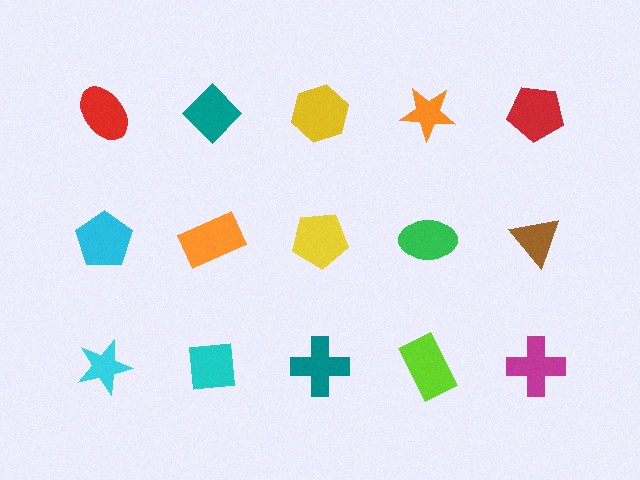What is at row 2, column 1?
A cyan pentagon.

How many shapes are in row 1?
5 shapes.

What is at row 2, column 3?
A yellow pentagon.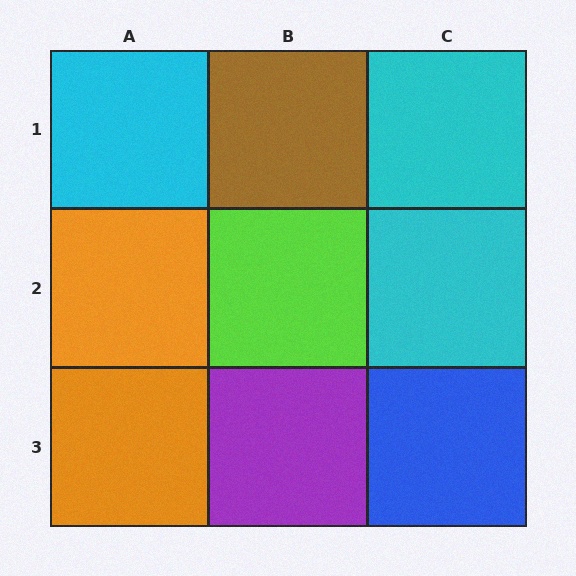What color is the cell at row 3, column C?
Blue.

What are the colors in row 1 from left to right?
Cyan, brown, cyan.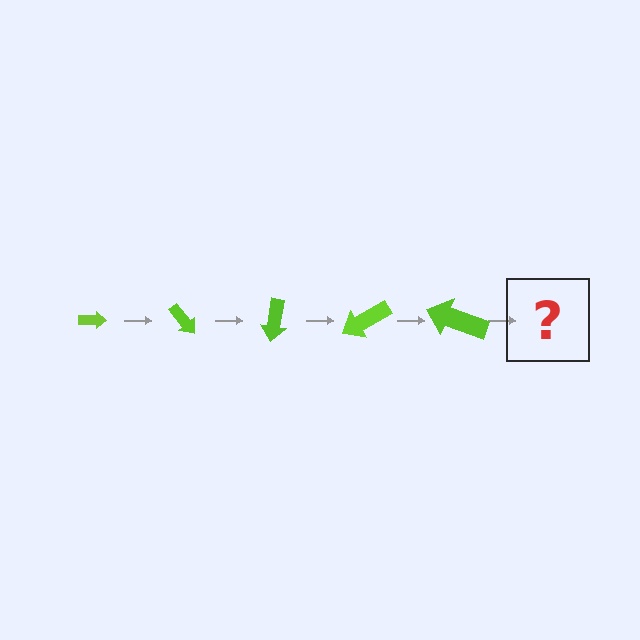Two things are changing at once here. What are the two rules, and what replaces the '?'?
The two rules are that the arrow grows larger each step and it rotates 50 degrees each step. The '?' should be an arrow, larger than the previous one and rotated 250 degrees from the start.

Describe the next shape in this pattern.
It should be an arrow, larger than the previous one and rotated 250 degrees from the start.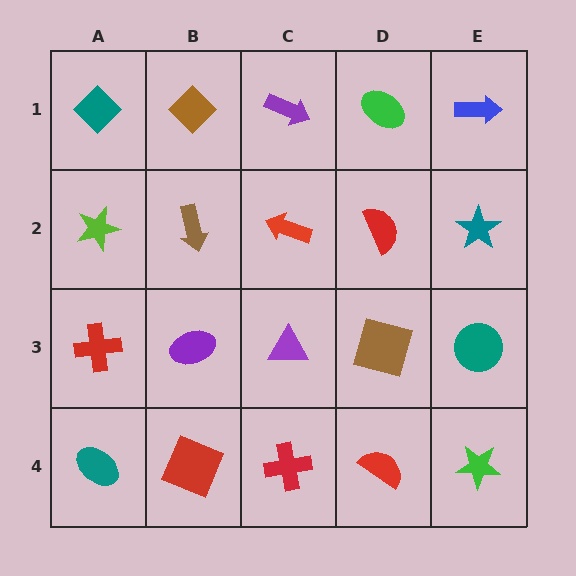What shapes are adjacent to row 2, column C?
A purple arrow (row 1, column C), a purple triangle (row 3, column C), a brown arrow (row 2, column B), a red semicircle (row 2, column D).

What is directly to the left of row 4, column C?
A red square.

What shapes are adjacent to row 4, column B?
A purple ellipse (row 3, column B), a teal ellipse (row 4, column A), a red cross (row 4, column C).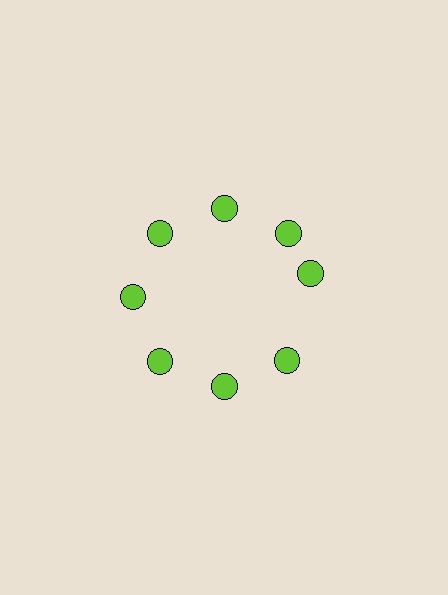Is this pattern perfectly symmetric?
No. The 8 lime circles are arranged in a ring, but one element near the 3 o'clock position is rotated out of alignment along the ring, breaking the 8-fold rotational symmetry.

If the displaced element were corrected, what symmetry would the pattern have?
It would have 8-fold rotational symmetry — the pattern would map onto itself every 45 degrees.